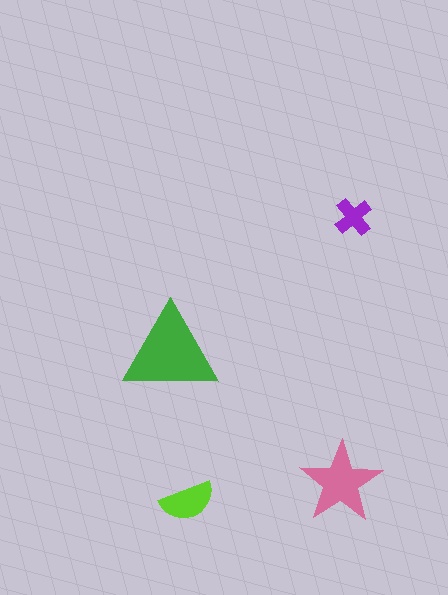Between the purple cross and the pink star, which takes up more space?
The pink star.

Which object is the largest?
The green triangle.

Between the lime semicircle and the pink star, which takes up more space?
The pink star.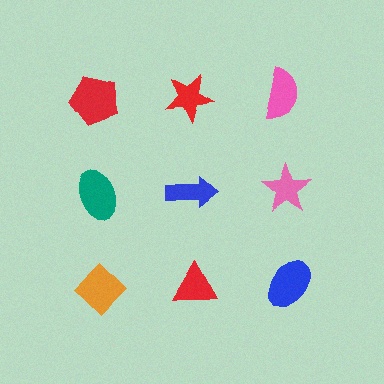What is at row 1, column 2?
A red star.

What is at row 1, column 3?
A pink semicircle.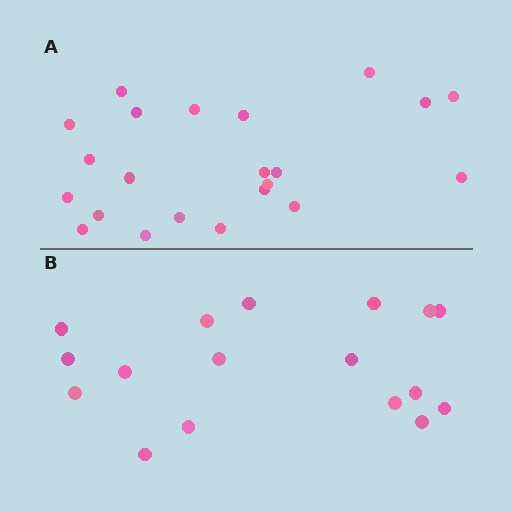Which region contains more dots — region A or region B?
Region A (the top region) has more dots.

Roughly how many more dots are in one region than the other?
Region A has about 5 more dots than region B.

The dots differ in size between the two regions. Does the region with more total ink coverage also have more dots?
No. Region B has more total ink coverage because its dots are larger, but region A actually contains more individual dots. Total area can be misleading — the number of items is what matters here.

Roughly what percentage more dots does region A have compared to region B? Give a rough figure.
About 30% more.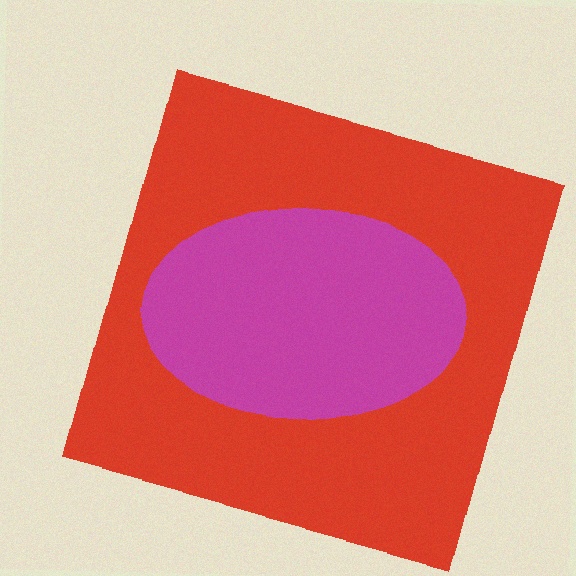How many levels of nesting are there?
2.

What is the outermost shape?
The red square.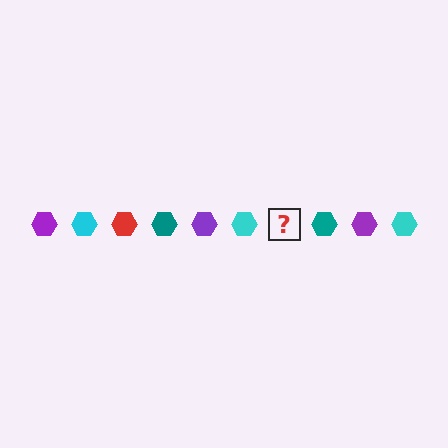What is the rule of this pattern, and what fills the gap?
The rule is that the pattern cycles through purple, cyan, red, teal hexagons. The gap should be filled with a red hexagon.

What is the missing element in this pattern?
The missing element is a red hexagon.